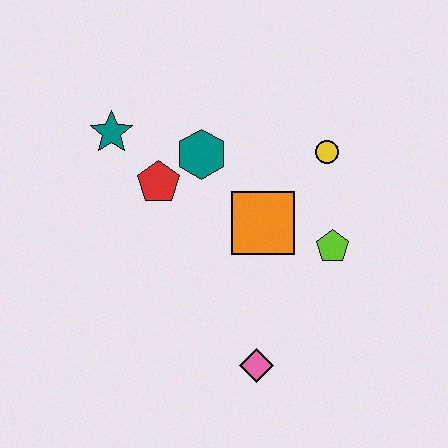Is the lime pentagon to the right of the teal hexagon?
Yes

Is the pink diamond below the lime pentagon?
Yes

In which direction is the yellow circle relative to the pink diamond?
The yellow circle is above the pink diamond.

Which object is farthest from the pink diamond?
The teal star is farthest from the pink diamond.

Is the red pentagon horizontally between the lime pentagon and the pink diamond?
No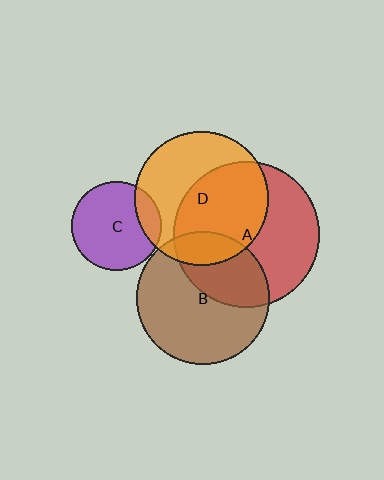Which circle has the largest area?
Circle A (red).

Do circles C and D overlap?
Yes.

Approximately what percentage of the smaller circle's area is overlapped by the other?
Approximately 15%.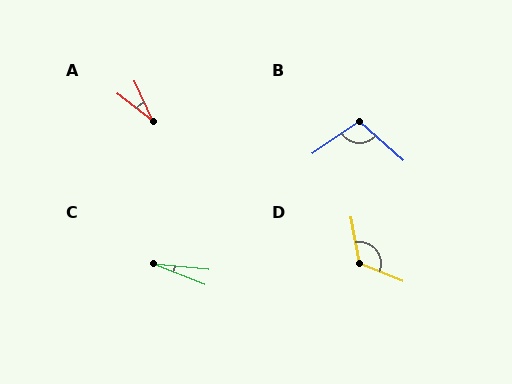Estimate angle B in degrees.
Approximately 104 degrees.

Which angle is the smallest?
C, at approximately 16 degrees.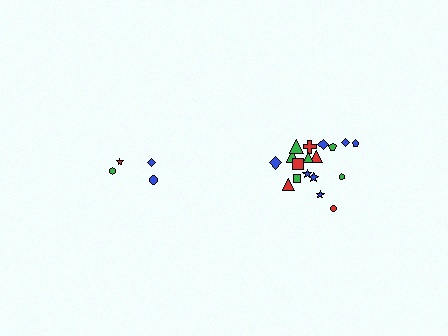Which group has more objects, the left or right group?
The right group.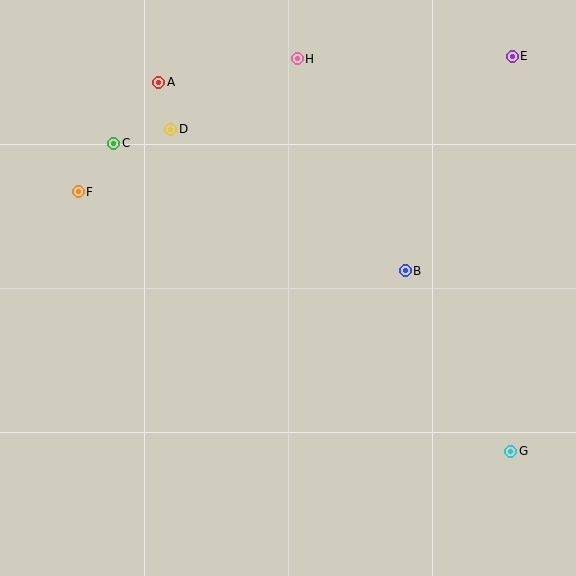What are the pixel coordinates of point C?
Point C is at (114, 143).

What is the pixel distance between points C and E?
The distance between C and E is 408 pixels.